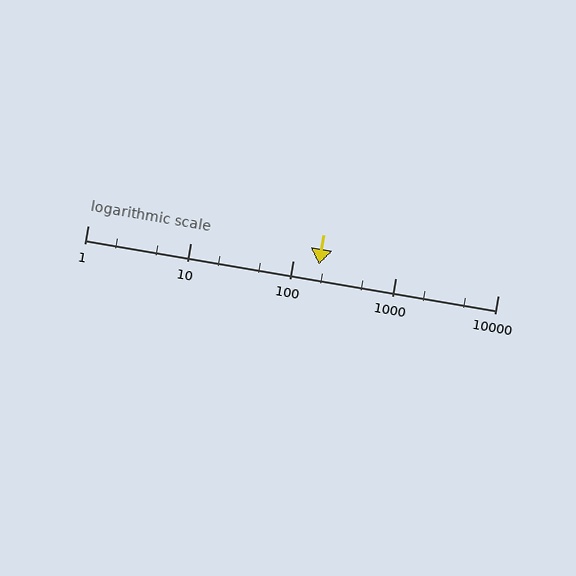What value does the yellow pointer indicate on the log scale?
The pointer indicates approximately 180.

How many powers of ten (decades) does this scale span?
The scale spans 4 decades, from 1 to 10000.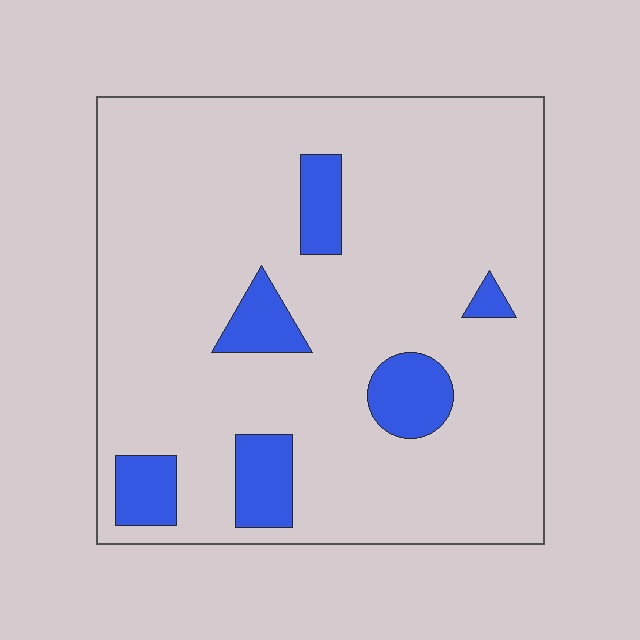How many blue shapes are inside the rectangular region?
6.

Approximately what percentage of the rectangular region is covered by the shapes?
Approximately 15%.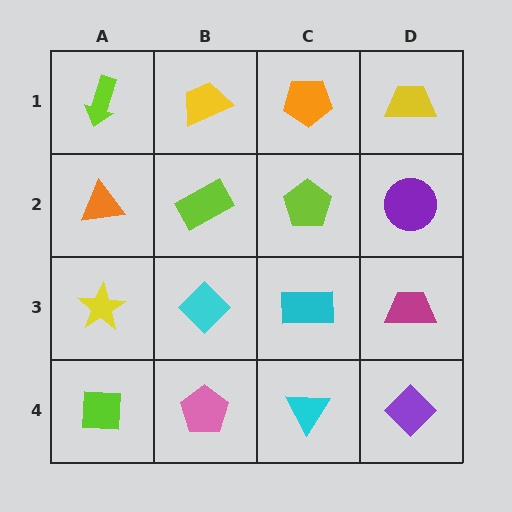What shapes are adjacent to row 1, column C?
A lime pentagon (row 2, column C), a yellow trapezoid (row 1, column B), a yellow trapezoid (row 1, column D).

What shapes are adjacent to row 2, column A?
A lime arrow (row 1, column A), a yellow star (row 3, column A), a lime rectangle (row 2, column B).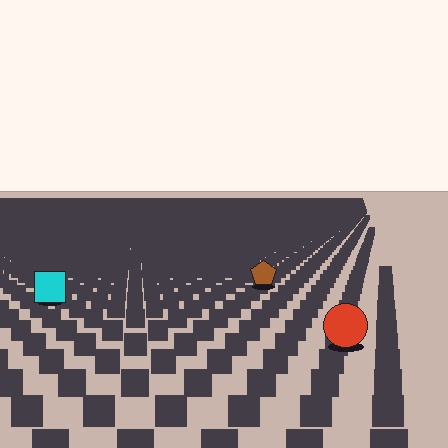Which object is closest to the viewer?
The red circle is closest. The texture marks near it are larger and more spread out.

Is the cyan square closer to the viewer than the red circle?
No. The red circle is closer — you can tell from the texture gradient: the ground texture is coarser near it.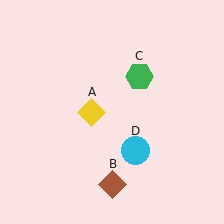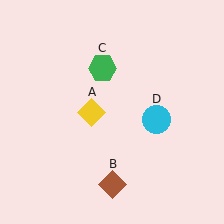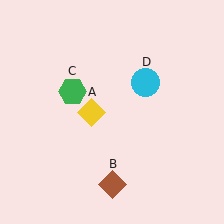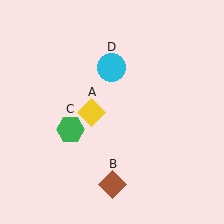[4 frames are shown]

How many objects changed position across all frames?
2 objects changed position: green hexagon (object C), cyan circle (object D).